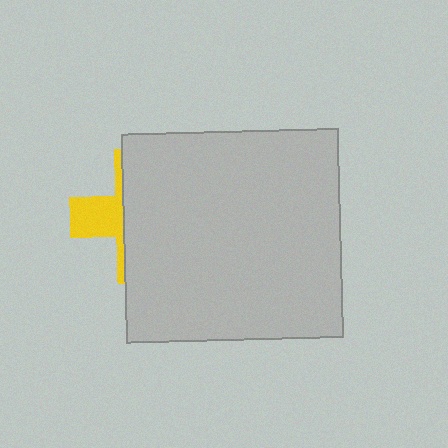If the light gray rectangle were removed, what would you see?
You would see the complete yellow cross.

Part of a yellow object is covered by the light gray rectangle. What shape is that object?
It is a cross.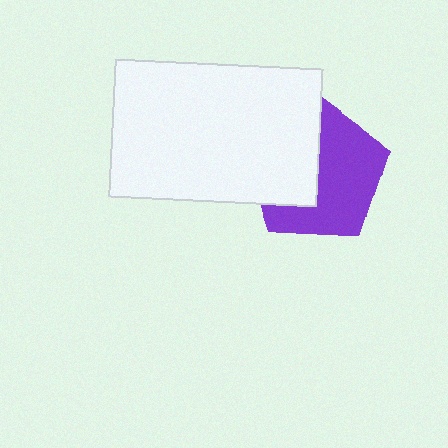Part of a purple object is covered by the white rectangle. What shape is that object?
It is a pentagon.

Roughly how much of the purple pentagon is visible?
About half of it is visible (roughly 58%).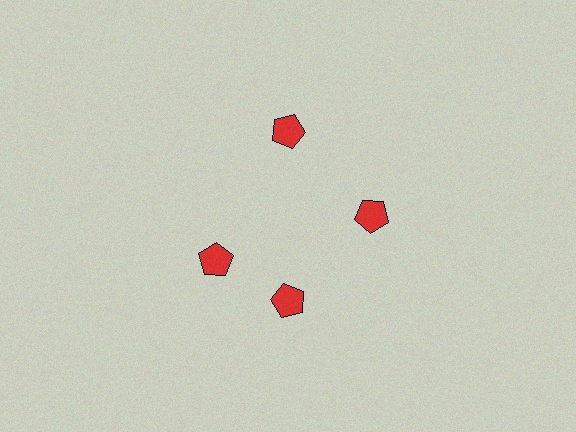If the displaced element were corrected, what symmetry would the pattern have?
It would have 4-fold rotational symmetry — the pattern would map onto itself every 90 degrees.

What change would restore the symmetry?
The symmetry would be restored by rotating it back into even spacing with its neighbors so that all 4 pentagons sit at equal angles and equal distance from the center.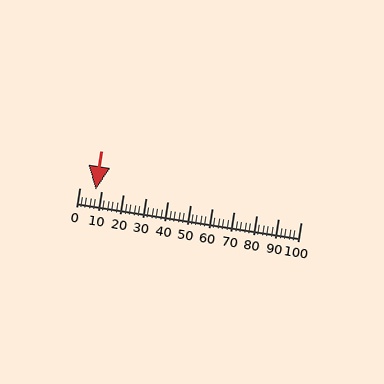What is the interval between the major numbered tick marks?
The major tick marks are spaced 10 units apart.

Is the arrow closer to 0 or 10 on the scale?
The arrow is closer to 10.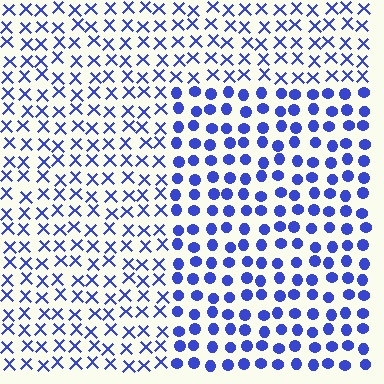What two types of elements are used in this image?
The image uses circles inside the rectangle region and X marks outside it.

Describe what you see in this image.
The image is filled with small blue elements arranged in a uniform grid. A rectangle-shaped region contains circles, while the surrounding area contains X marks. The boundary is defined purely by the change in element shape.